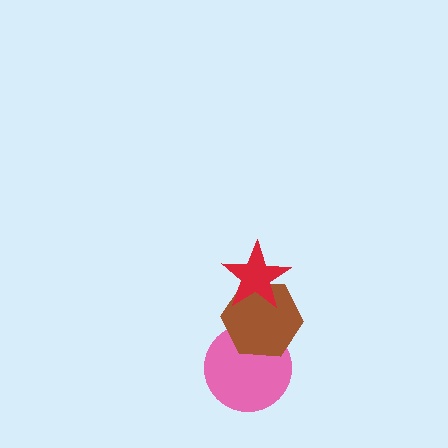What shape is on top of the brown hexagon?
The red star is on top of the brown hexagon.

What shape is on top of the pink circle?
The brown hexagon is on top of the pink circle.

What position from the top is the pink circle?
The pink circle is 3rd from the top.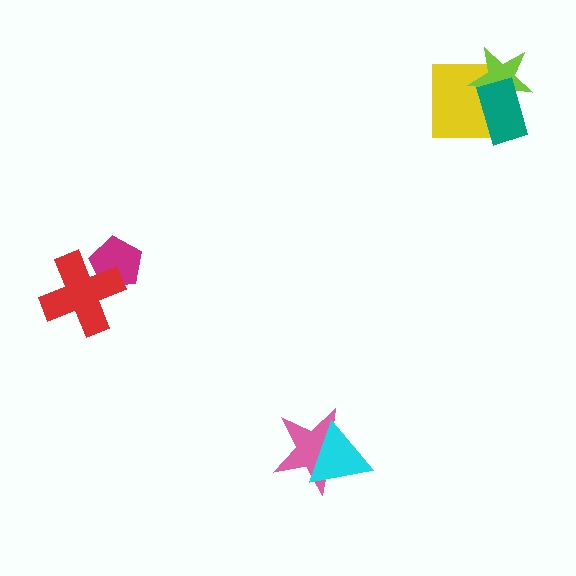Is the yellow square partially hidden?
Yes, it is partially covered by another shape.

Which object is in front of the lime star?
The teal rectangle is in front of the lime star.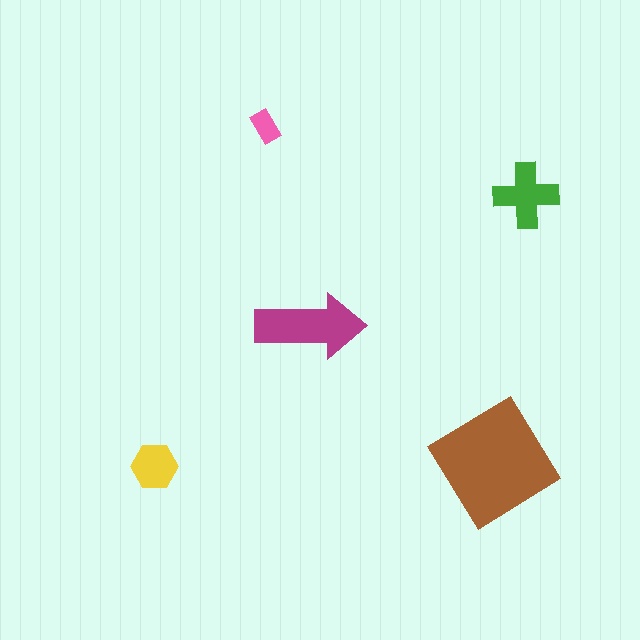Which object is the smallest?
The pink rectangle.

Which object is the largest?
The brown diamond.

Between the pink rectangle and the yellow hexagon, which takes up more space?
The yellow hexagon.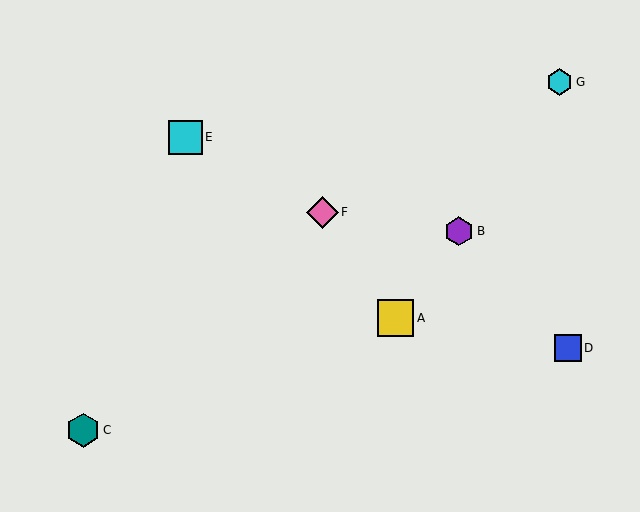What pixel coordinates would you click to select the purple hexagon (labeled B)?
Click at (459, 231) to select the purple hexagon B.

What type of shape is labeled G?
Shape G is a cyan hexagon.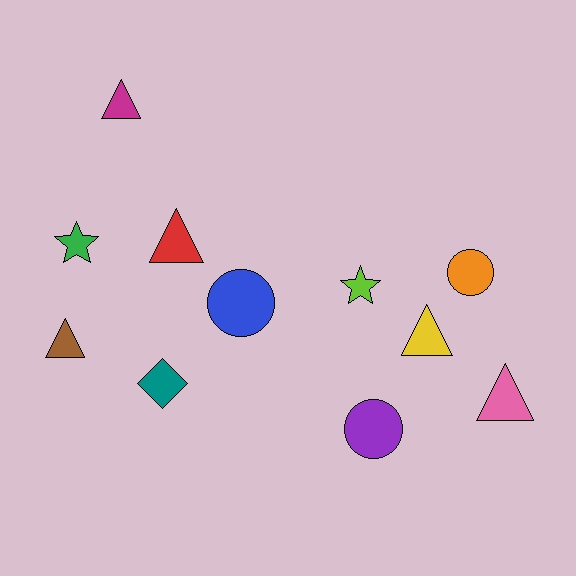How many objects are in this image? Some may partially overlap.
There are 11 objects.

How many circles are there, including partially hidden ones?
There are 3 circles.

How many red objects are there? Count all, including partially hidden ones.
There is 1 red object.